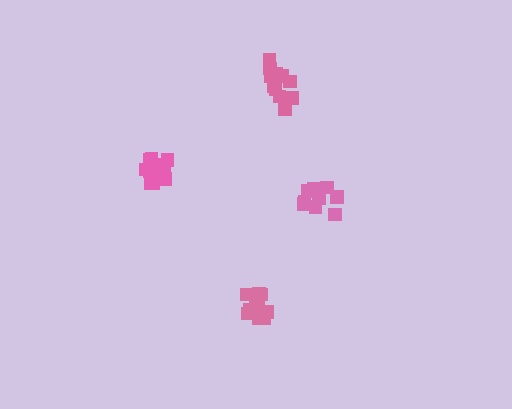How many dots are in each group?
Group 1: 10 dots, Group 2: 12 dots, Group 3: 11 dots, Group 4: 12 dots (45 total).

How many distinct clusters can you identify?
There are 4 distinct clusters.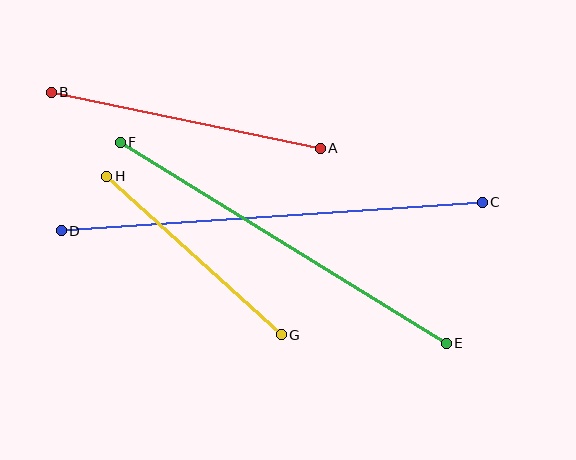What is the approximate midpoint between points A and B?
The midpoint is at approximately (186, 120) pixels.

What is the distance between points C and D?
The distance is approximately 422 pixels.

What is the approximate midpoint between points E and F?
The midpoint is at approximately (283, 243) pixels.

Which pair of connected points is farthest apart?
Points C and D are farthest apart.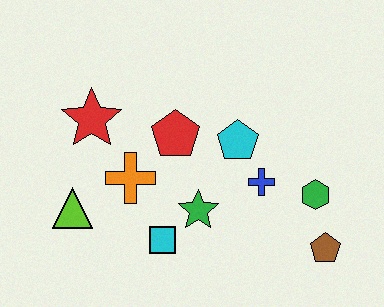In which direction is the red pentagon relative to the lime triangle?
The red pentagon is to the right of the lime triangle.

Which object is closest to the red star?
The orange cross is closest to the red star.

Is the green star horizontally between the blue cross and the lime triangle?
Yes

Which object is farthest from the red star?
The brown pentagon is farthest from the red star.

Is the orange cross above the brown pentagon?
Yes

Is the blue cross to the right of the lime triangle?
Yes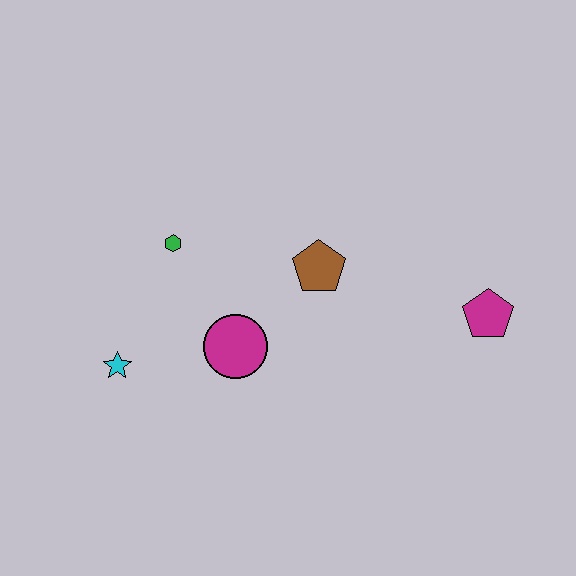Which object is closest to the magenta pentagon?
The brown pentagon is closest to the magenta pentagon.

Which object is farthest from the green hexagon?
The magenta pentagon is farthest from the green hexagon.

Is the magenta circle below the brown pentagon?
Yes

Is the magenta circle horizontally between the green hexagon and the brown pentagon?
Yes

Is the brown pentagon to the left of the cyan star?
No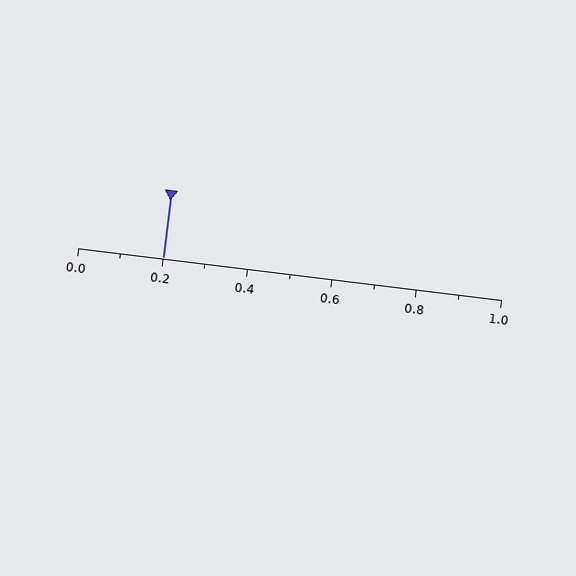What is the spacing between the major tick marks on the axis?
The major ticks are spaced 0.2 apart.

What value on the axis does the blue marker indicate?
The marker indicates approximately 0.2.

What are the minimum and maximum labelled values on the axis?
The axis runs from 0.0 to 1.0.